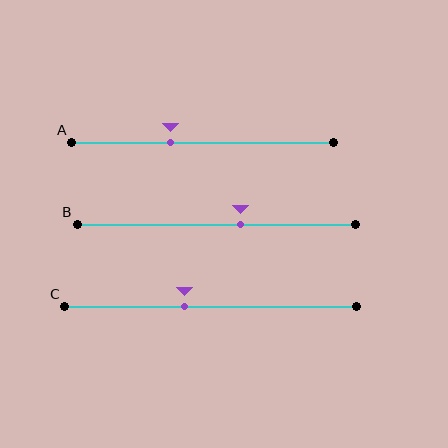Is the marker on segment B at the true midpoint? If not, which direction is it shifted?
No, the marker on segment B is shifted to the right by about 9% of the segment length.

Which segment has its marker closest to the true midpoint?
Segment B has its marker closest to the true midpoint.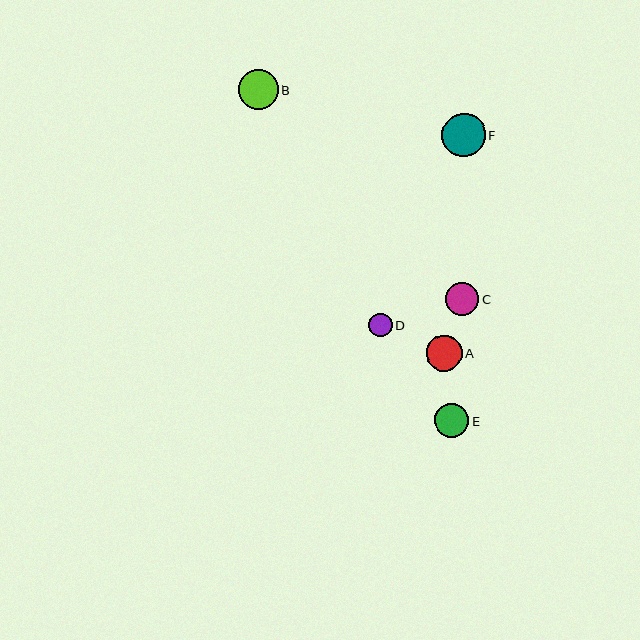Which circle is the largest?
Circle F is the largest with a size of approximately 43 pixels.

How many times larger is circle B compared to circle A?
Circle B is approximately 1.1 times the size of circle A.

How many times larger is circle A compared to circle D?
Circle A is approximately 1.6 times the size of circle D.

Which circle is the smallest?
Circle D is the smallest with a size of approximately 23 pixels.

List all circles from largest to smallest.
From largest to smallest: F, B, A, E, C, D.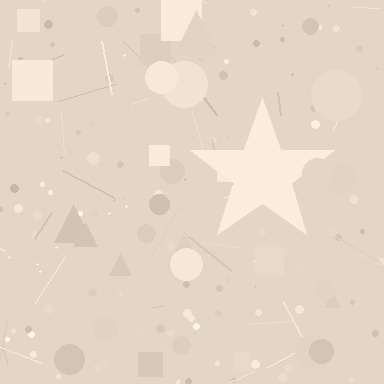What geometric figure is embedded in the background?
A star is embedded in the background.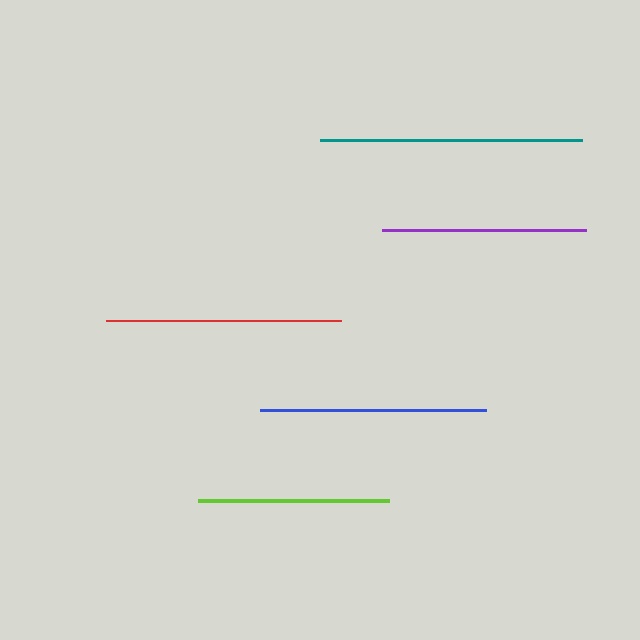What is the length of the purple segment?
The purple segment is approximately 204 pixels long.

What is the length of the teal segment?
The teal segment is approximately 262 pixels long.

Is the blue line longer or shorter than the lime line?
The blue line is longer than the lime line.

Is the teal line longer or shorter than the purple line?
The teal line is longer than the purple line.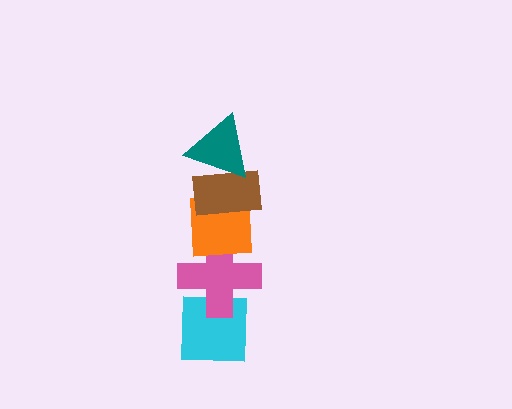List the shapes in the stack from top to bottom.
From top to bottom: the teal triangle, the brown rectangle, the orange square, the pink cross, the cyan square.